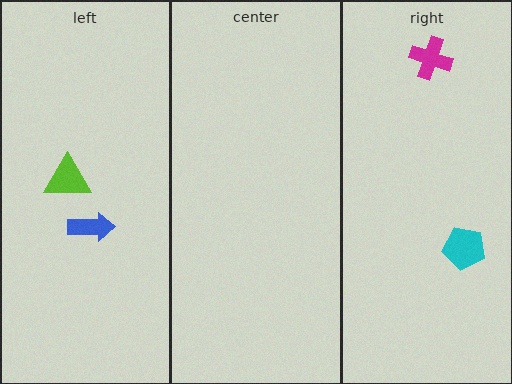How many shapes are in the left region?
2.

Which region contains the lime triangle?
The left region.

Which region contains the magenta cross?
The right region.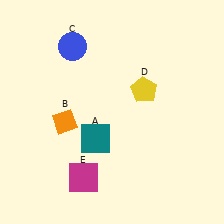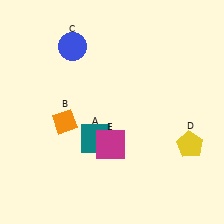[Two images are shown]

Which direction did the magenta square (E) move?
The magenta square (E) moved up.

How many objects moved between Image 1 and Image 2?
2 objects moved between the two images.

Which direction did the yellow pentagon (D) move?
The yellow pentagon (D) moved down.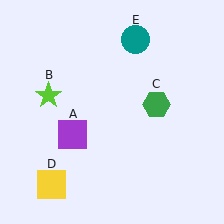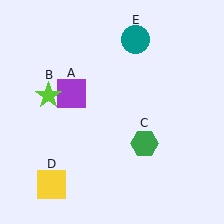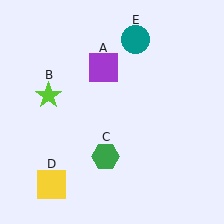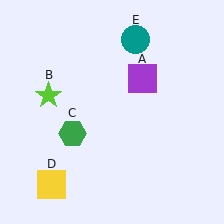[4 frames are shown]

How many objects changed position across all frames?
2 objects changed position: purple square (object A), green hexagon (object C).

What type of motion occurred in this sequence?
The purple square (object A), green hexagon (object C) rotated clockwise around the center of the scene.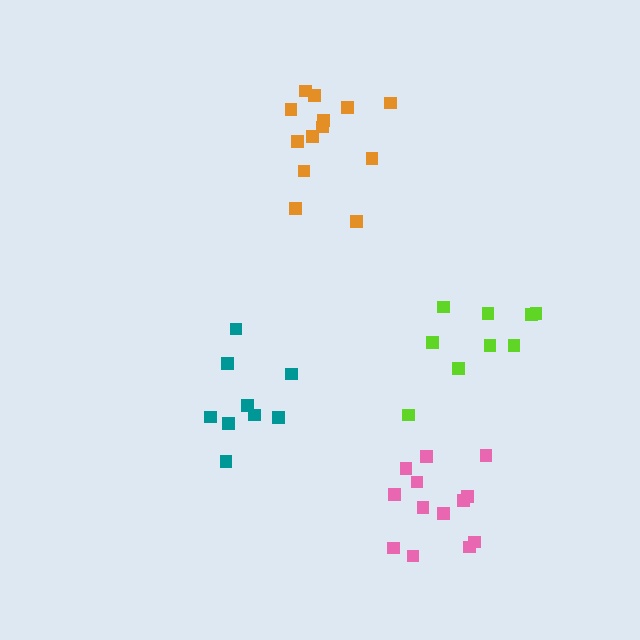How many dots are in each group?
Group 1: 13 dots, Group 2: 13 dots, Group 3: 9 dots, Group 4: 9 dots (44 total).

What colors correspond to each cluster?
The clusters are colored: orange, pink, lime, teal.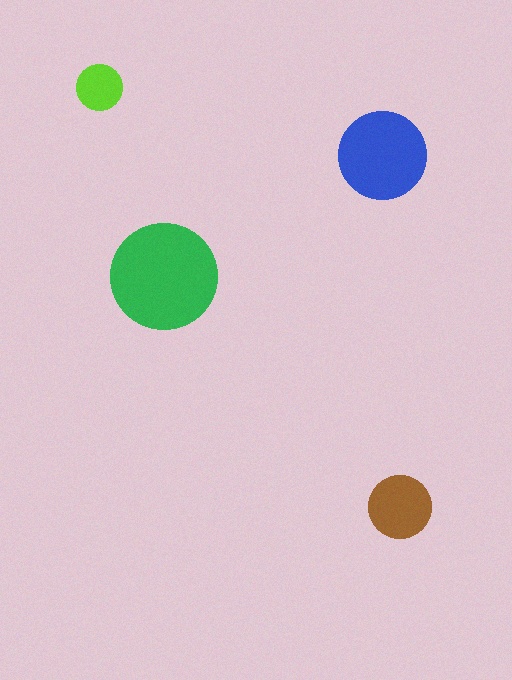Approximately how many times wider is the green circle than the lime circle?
About 2.5 times wider.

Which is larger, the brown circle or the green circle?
The green one.